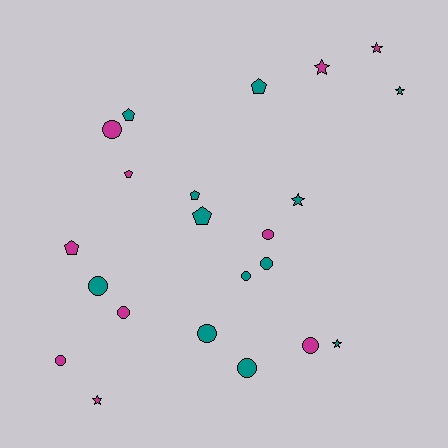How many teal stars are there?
There are 3 teal stars.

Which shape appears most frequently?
Circle, with 10 objects.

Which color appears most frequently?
Teal, with 12 objects.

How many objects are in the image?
There are 22 objects.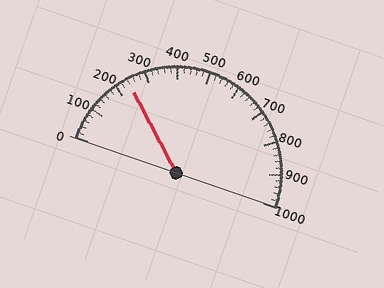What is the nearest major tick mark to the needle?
The nearest major tick mark is 200.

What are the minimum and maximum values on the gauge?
The gauge ranges from 0 to 1000.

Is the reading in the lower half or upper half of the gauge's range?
The reading is in the lower half of the range (0 to 1000).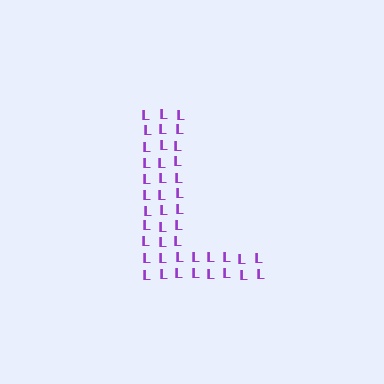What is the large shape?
The large shape is the letter L.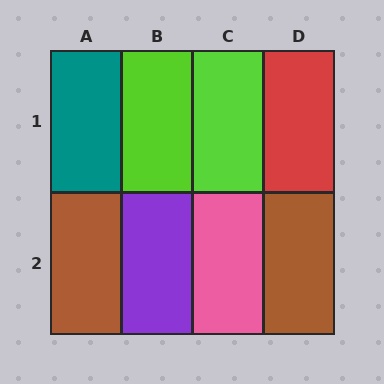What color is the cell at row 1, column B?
Lime.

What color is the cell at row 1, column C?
Lime.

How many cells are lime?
2 cells are lime.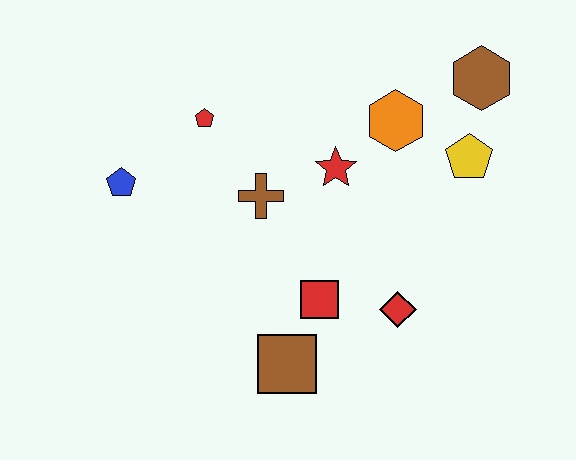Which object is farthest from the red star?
The blue pentagon is farthest from the red star.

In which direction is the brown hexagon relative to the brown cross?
The brown hexagon is to the right of the brown cross.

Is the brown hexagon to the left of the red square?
No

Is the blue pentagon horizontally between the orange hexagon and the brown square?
No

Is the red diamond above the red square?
No